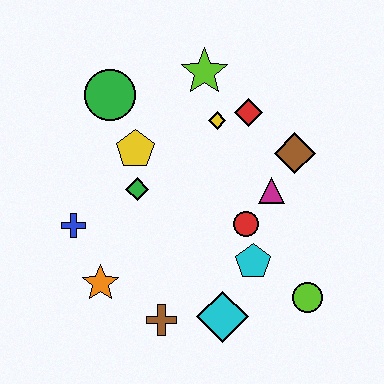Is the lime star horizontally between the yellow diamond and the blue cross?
Yes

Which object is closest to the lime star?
The yellow diamond is closest to the lime star.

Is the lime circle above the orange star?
No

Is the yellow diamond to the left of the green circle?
No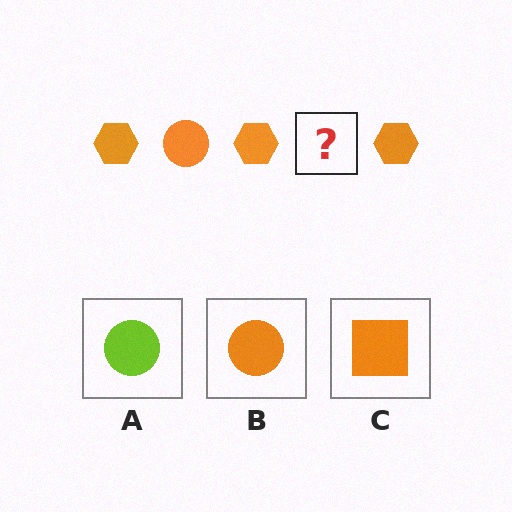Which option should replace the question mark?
Option B.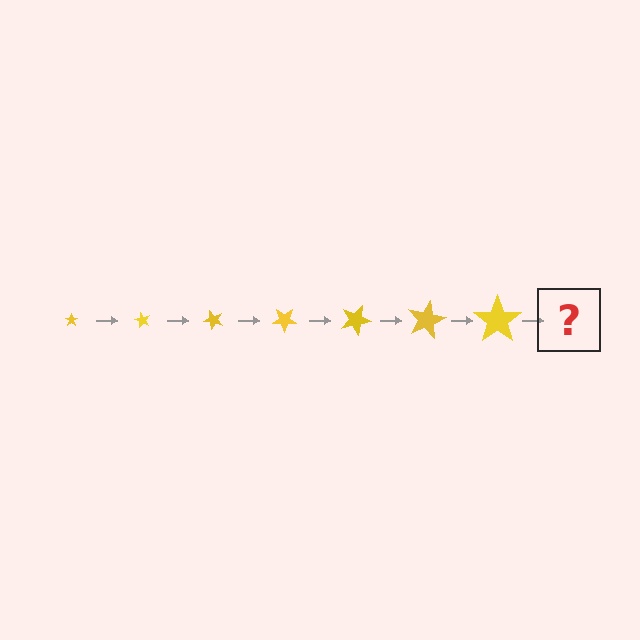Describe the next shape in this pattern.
It should be a star, larger than the previous one and rotated 420 degrees from the start.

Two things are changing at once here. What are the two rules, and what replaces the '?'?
The two rules are that the star grows larger each step and it rotates 60 degrees each step. The '?' should be a star, larger than the previous one and rotated 420 degrees from the start.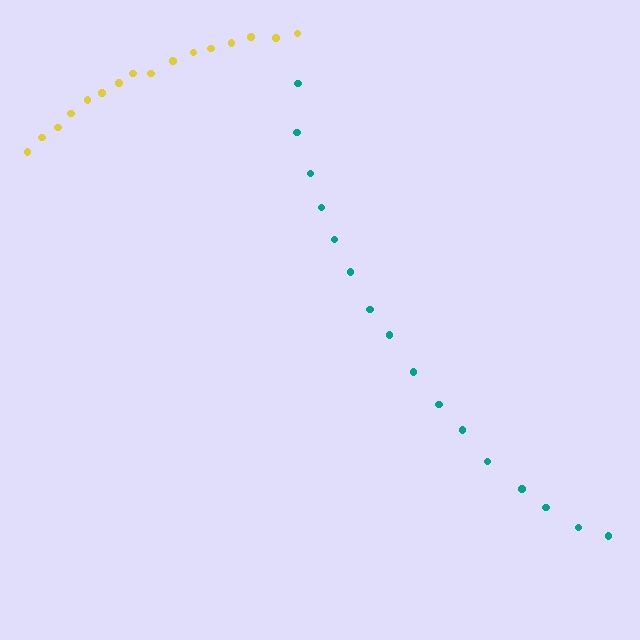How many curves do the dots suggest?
There are 2 distinct paths.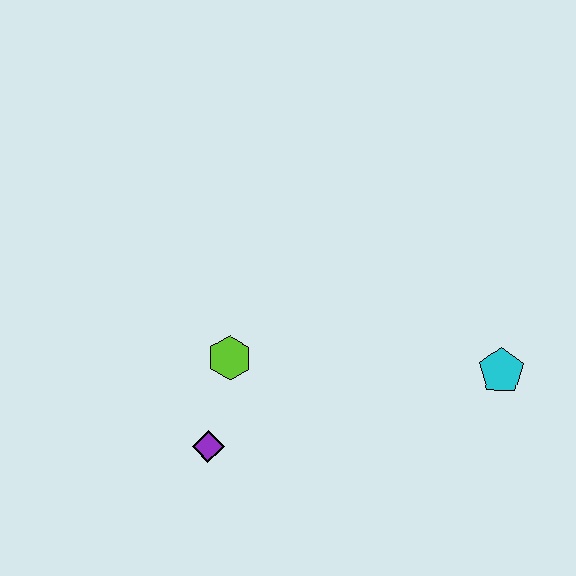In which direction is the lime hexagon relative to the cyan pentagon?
The lime hexagon is to the left of the cyan pentagon.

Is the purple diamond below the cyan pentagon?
Yes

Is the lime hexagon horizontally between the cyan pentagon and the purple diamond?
Yes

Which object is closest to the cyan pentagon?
The lime hexagon is closest to the cyan pentagon.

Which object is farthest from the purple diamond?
The cyan pentagon is farthest from the purple diamond.